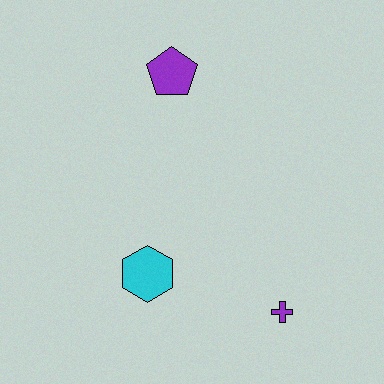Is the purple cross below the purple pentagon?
Yes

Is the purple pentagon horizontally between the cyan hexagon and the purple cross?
Yes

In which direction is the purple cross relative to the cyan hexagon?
The purple cross is to the right of the cyan hexagon.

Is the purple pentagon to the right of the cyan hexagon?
Yes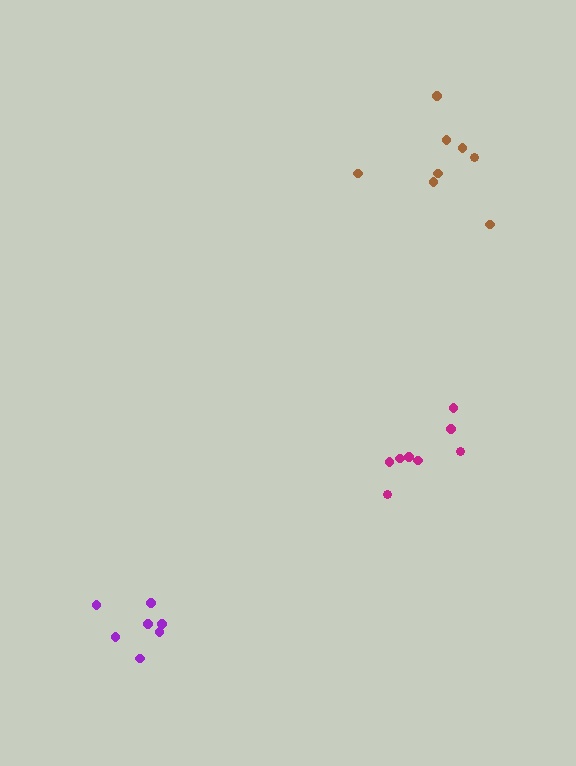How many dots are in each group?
Group 1: 8 dots, Group 2: 7 dots, Group 3: 8 dots (23 total).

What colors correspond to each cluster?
The clusters are colored: magenta, purple, brown.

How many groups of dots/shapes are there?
There are 3 groups.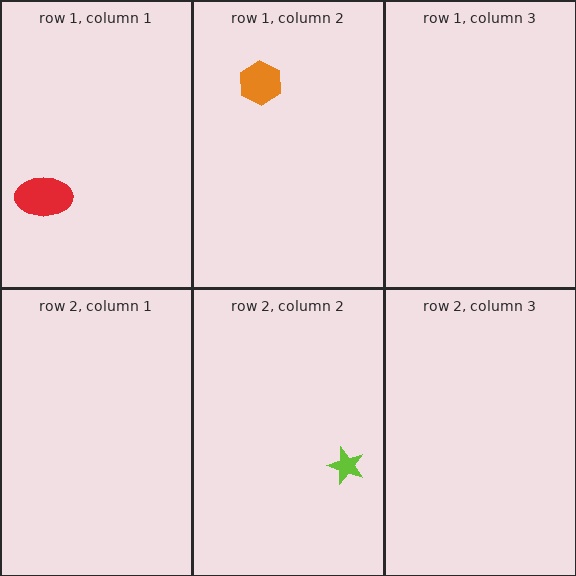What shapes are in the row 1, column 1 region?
The red ellipse.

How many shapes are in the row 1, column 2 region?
1.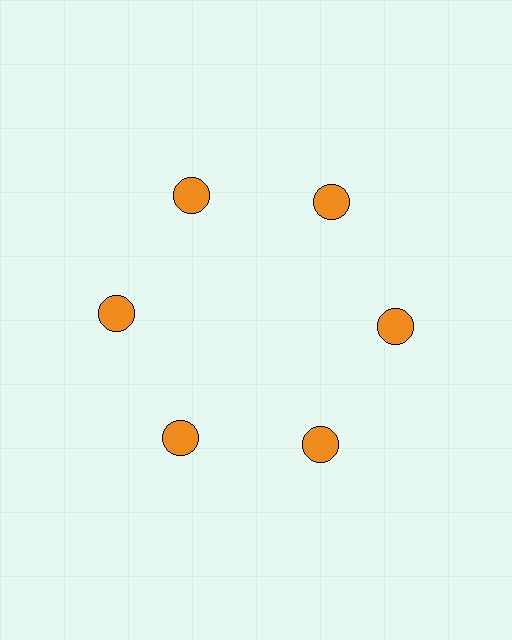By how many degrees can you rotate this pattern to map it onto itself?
The pattern maps onto itself every 60 degrees of rotation.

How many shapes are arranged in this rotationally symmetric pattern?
There are 6 shapes, arranged in 6 groups of 1.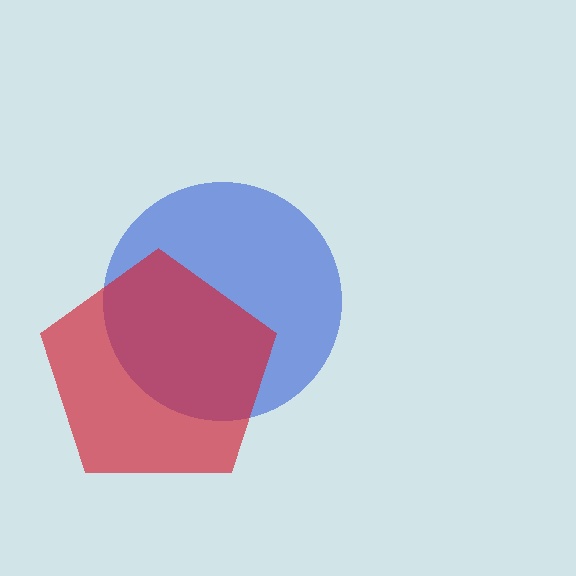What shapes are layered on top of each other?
The layered shapes are: a blue circle, a red pentagon.